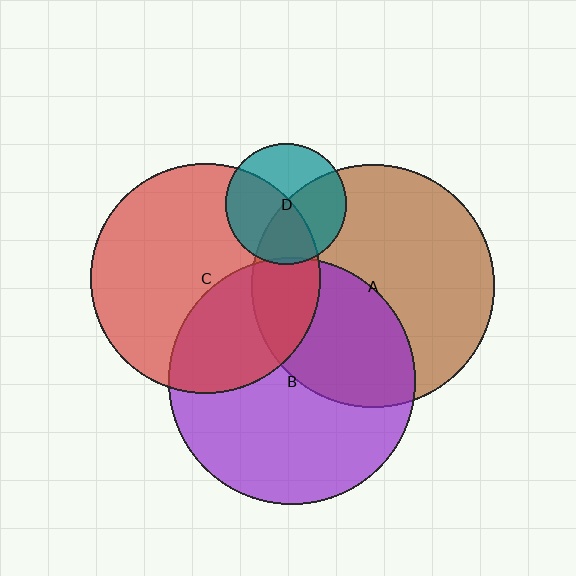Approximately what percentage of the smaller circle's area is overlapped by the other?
Approximately 35%.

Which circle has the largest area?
Circle B (purple).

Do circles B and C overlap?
Yes.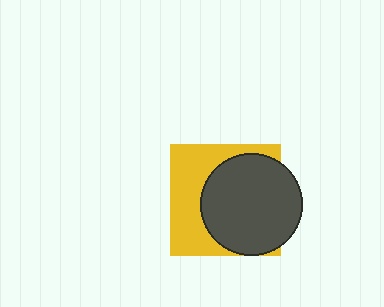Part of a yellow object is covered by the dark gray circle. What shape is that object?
It is a square.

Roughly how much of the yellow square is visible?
A small part of it is visible (roughly 44%).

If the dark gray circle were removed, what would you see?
You would see the complete yellow square.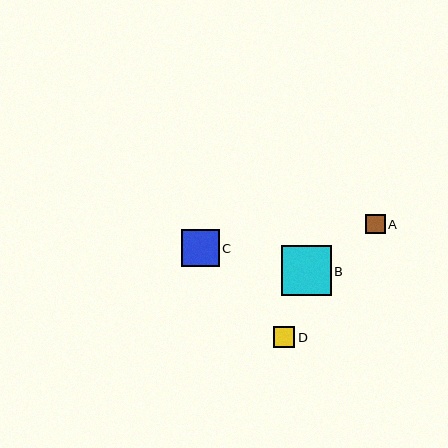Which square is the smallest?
Square A is the smallest with a size of approximately 19 pixels.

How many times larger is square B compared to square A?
Square B is approximately 2.6 times the size of square A.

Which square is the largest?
Square B is the largest with a size of approximately 50 pixels.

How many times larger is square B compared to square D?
Square B is approximately 2.3 times the size of square D.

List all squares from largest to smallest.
From largest to smallest: B, C, D, A.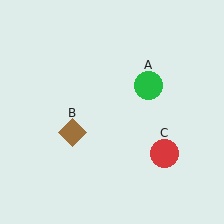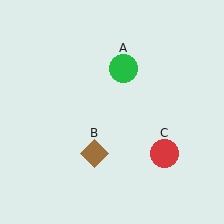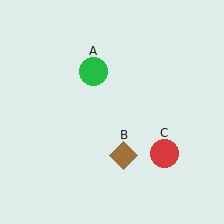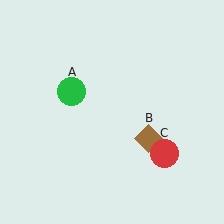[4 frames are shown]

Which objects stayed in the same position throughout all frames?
Red circle (object C) remained stationary.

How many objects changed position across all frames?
2 objects changed position: green circle (object A), brown diamond (object B).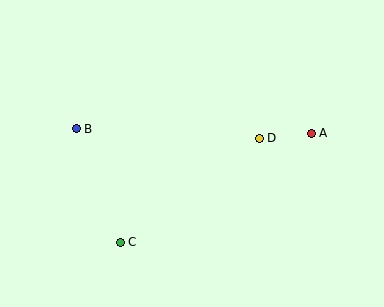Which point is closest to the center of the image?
Point D at (259, 138) is closest to the center.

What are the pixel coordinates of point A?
Point A is at (311, 133).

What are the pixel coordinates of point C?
Point C is at (120, 242).